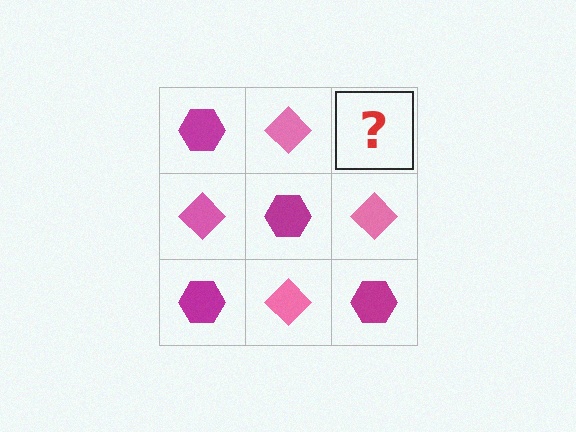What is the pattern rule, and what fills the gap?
The rule is that it alternates magenta hexagon and pink diamond in a checkerboard pattern. The gap should be filled with a magenta hexagon.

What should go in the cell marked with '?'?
The missing cell should contain a magenta hexagon.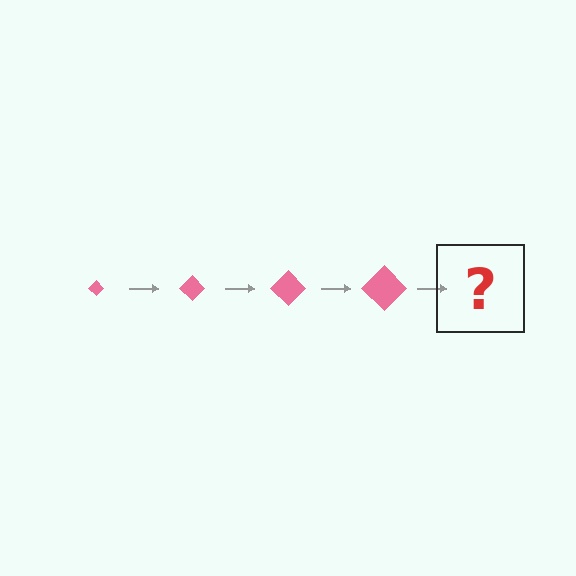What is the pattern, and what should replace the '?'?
The pattern is that the diamond gets progressively larger each step. The '?' should be a pink diamond, larger than the previous one.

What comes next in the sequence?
The next element should be a pink diamond, larger than the previous one.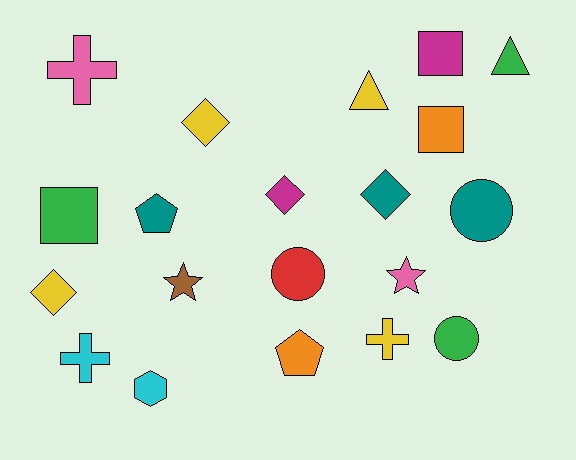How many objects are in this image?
There are 20 objects.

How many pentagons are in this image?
There are 2 pentagons.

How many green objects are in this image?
There are 3 green objects.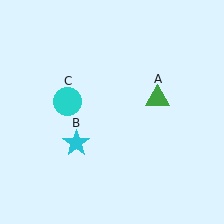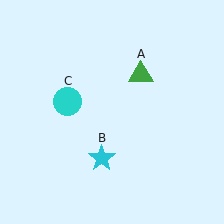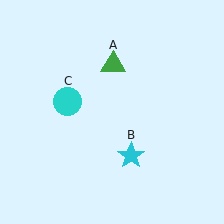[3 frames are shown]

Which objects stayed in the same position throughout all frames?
Cyan circle (object C) remained stationary.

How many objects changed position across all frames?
2 objects changed position: green triangle (object A), cyan star (object B).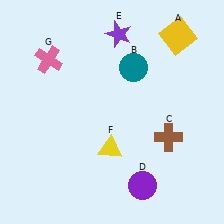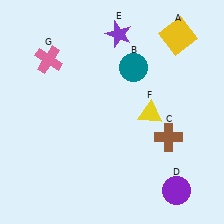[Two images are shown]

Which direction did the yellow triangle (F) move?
The yellow triangle (F) moved right.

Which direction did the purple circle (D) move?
The purple circle (D) moved right.